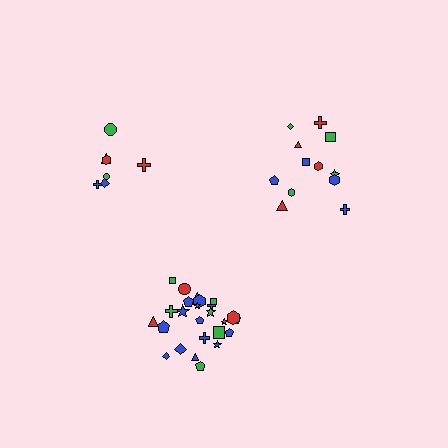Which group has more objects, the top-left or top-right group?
The top-right group.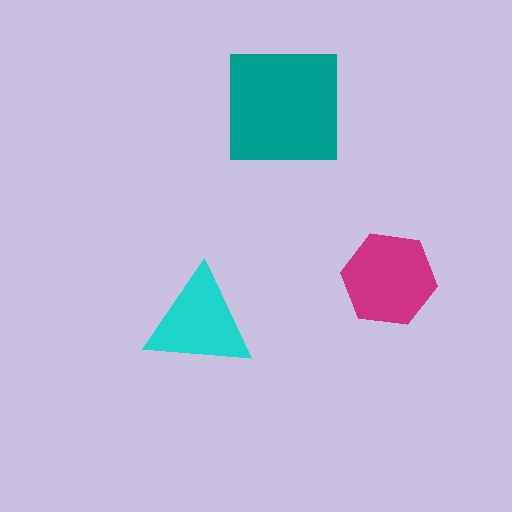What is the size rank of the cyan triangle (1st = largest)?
3rd.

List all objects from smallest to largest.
The cyan triangle, the magenta hexagon, the teal square.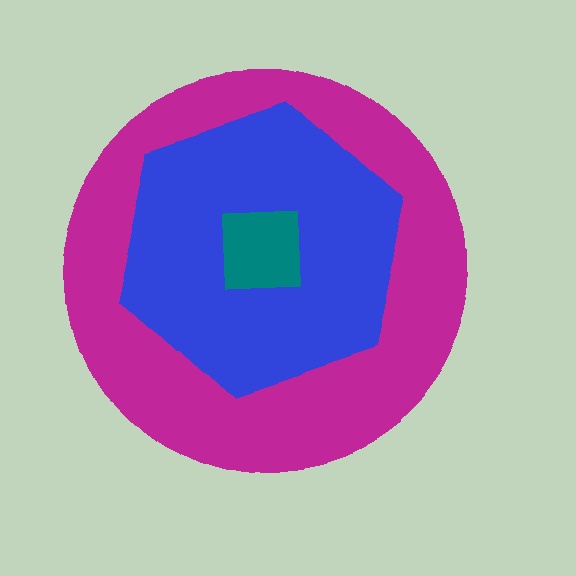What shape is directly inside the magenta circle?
The blue hexagon.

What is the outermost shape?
The magenta circle.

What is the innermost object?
The teal square.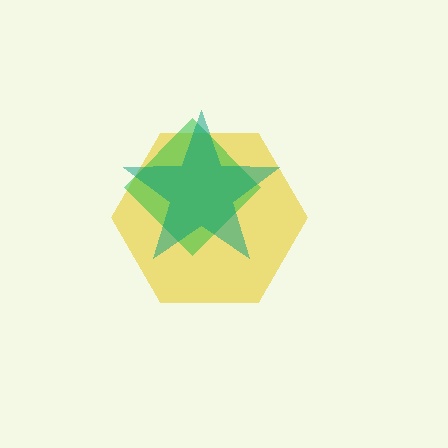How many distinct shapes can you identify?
There are 3 distinct shapes: a yellow hexagon, a green diamond, a teal star.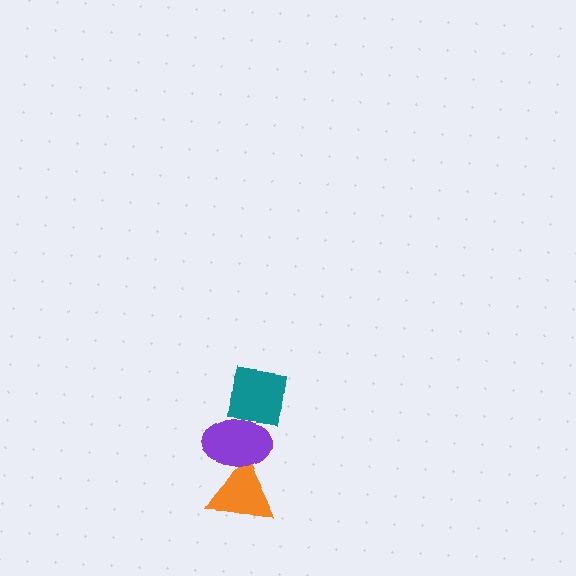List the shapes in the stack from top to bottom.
From top to bottom: the teal square, the purple ellipse, the orange triangle.